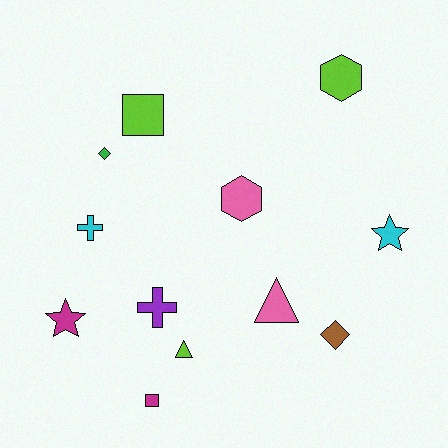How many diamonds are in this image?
There are 2 diamonds.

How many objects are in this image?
There are 12 objects.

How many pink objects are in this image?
There are 2 pink objects.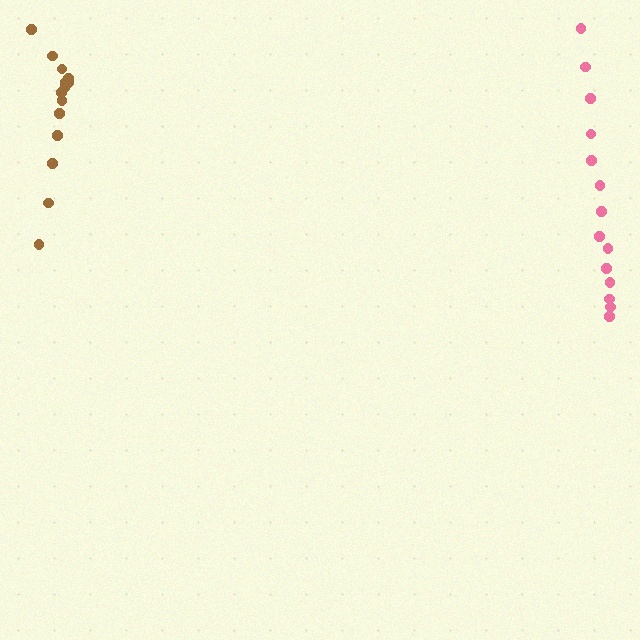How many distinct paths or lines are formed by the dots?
There are 2 distinct paths.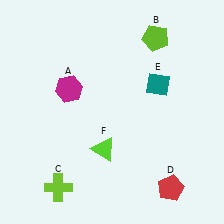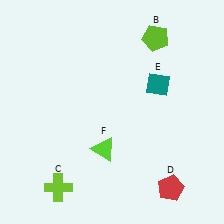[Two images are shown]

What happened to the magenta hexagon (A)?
The magenta hexagon (A) was removed in Image 2. It was in the top-left area of Image 1.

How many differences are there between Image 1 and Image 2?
There is 1 difference between the two images.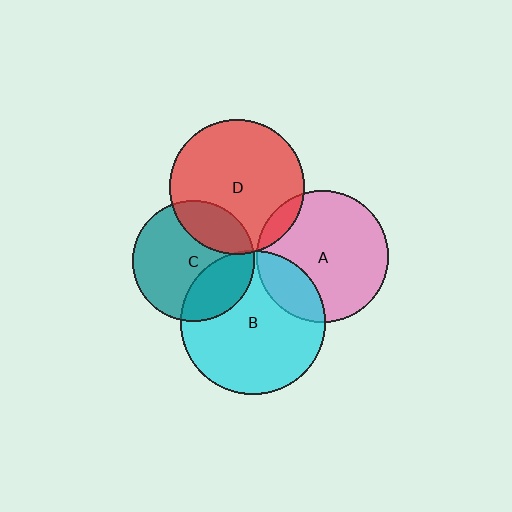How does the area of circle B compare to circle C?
Approximately 1.4 times.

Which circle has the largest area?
Circle B (cyan).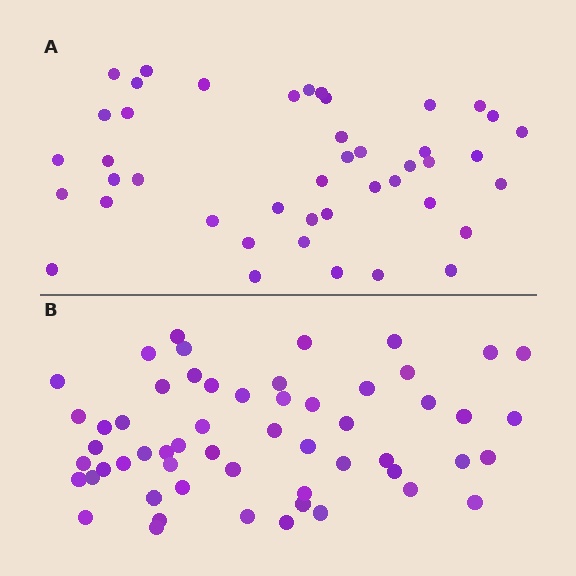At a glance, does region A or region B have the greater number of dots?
Region B (the bottom region) has more dots.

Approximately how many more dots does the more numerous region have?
Region B has roughly 12 or so more dots than region A.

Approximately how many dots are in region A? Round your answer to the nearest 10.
About 40 dots. (The exact count is 44, which rounds to 40.)